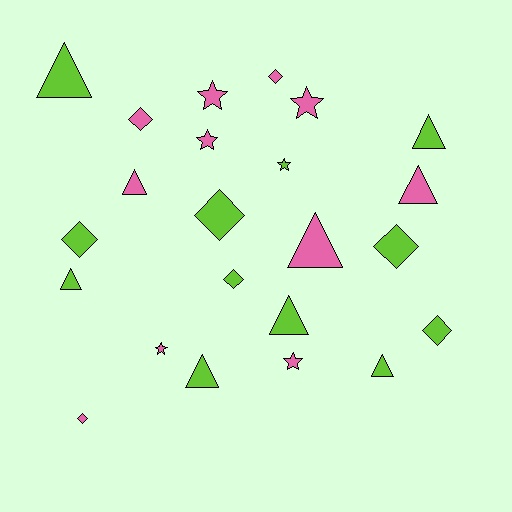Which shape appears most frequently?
Triangle, with 9 objects.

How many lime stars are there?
There is 1 lime star.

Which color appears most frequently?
Lime, with 12 objects.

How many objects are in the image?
There are 23 objects.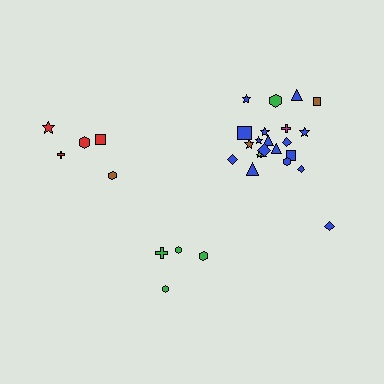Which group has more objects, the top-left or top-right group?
The top-right group.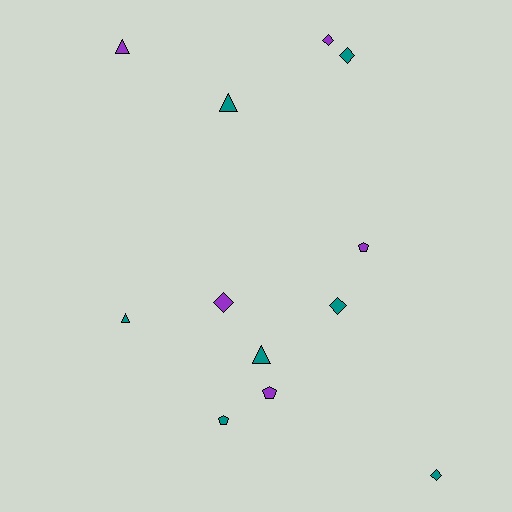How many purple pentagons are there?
There are 2 purple pentagons.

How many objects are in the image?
There are 12 objects.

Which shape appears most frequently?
Diamond, with 5 objects.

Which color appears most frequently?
Teal, with 7 objects.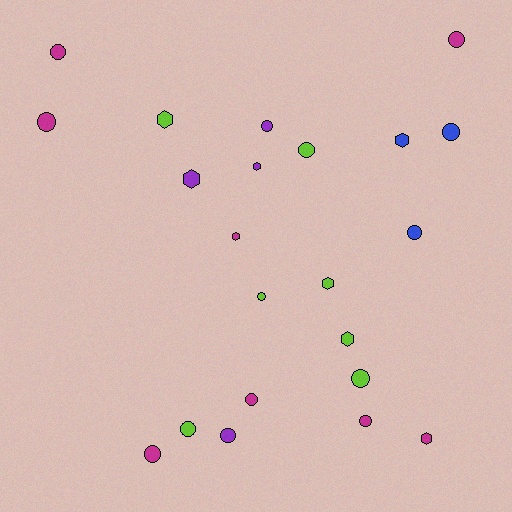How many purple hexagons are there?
There are 2 purple hexagons.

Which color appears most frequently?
Magenta, with 8 objects.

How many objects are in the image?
There are 22 objects.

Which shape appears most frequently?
Circle, with 14 objects.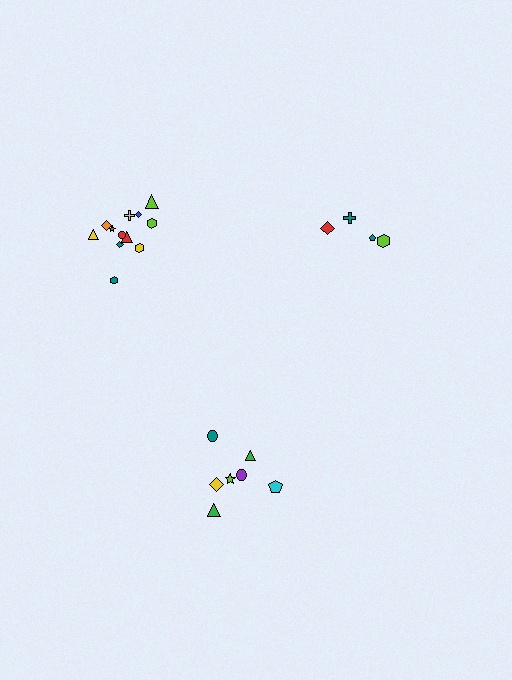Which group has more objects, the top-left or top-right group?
The top-left group.